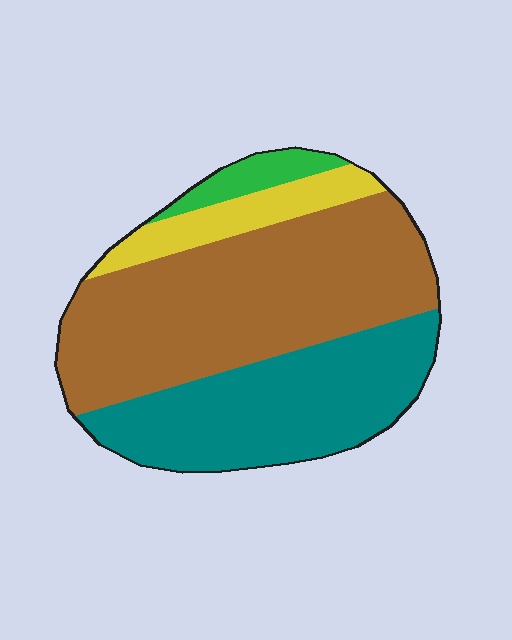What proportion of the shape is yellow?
Yellow covers around 10% of the shape.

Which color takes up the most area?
Brown, at roughly 50%.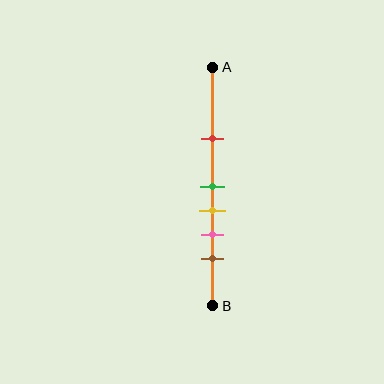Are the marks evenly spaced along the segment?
No, the marks are not evenly spaced.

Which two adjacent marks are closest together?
The green and yellow marks are the closest adjacent pair.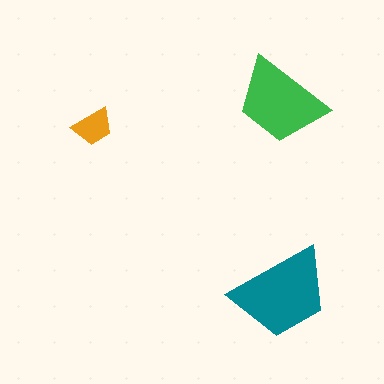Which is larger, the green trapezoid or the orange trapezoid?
The green one.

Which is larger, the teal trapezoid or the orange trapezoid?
The teal one.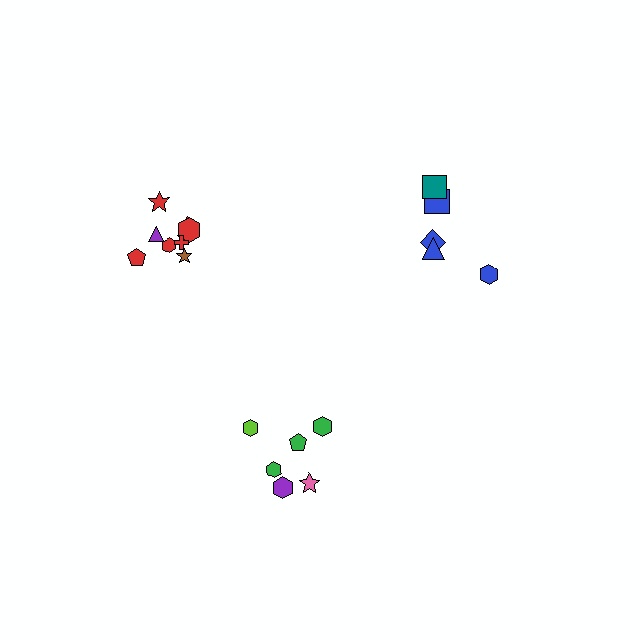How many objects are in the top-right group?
There are 5 objects.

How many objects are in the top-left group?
There are 8 objects.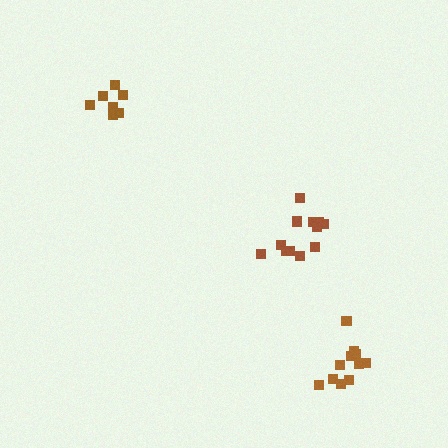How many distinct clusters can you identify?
There are 3 distinct clusters.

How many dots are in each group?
Group 1: 12 dots, Group 2: 7 dots, Group 3: 12 dots (31 total).